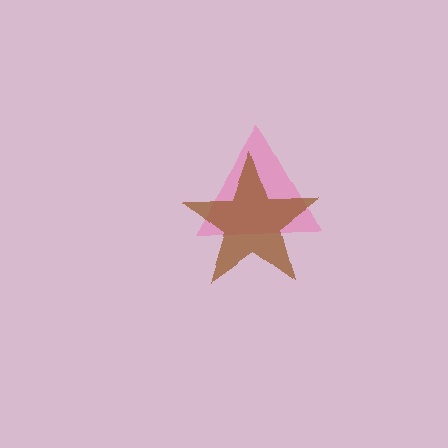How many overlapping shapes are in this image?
There are 2 overlapping shapes in the image.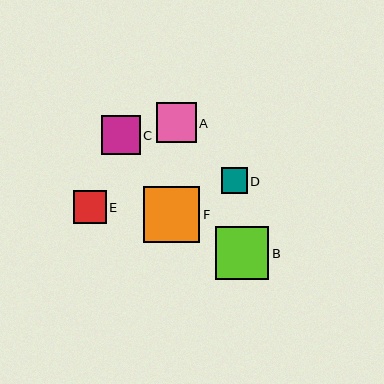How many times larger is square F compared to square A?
Square F is approximately 1.4 times the size of square A.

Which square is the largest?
Square F is the largest with a size of approximately 56 pixels.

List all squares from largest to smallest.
From largest to smallest: F, B, A, C, E, D.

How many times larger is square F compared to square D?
Square F is approximately 2.2 times the size of square D.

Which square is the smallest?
Square D is the smallest with a size of approximately 26 pixels.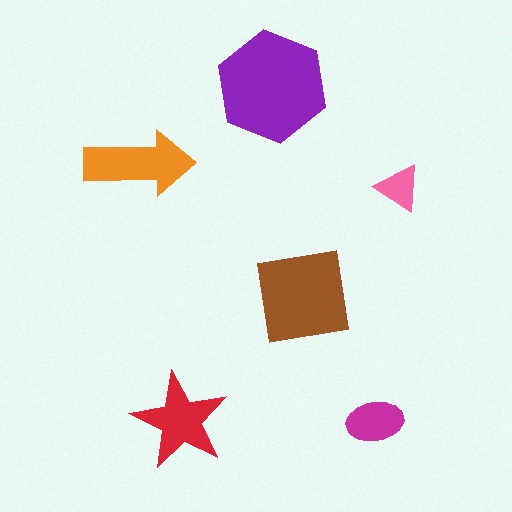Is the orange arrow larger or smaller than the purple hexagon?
Smaller.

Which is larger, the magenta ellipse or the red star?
The red star.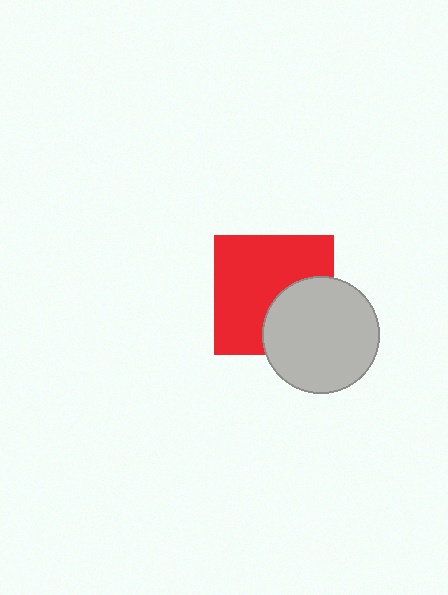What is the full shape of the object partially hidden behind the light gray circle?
The partially hidden object is a red square.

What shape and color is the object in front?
The object in front is a light gray circle.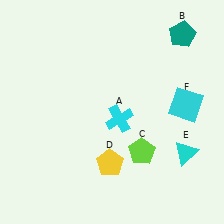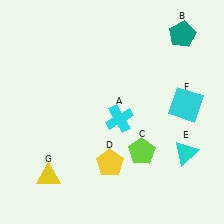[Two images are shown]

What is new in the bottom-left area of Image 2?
A yellow triangle (G) was added in the bottom-left area of Image 2.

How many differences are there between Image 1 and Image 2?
There is 1 difference between the two images.